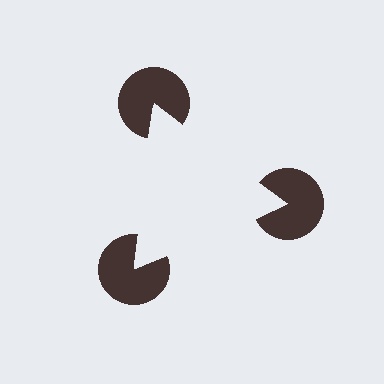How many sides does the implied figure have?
3 sides.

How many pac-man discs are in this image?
There are 3 — one at each vertex of the illusory triangle.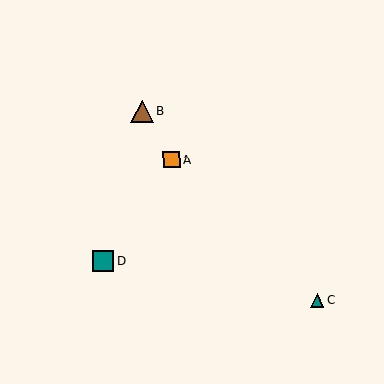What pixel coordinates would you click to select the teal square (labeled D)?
Click at (103, 261) to select the teal square D.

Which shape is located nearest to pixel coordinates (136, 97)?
The brown triangle (labeled B) at (142, 111) is nearest to that location.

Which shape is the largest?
The brown triangle (labeled B) is the largest.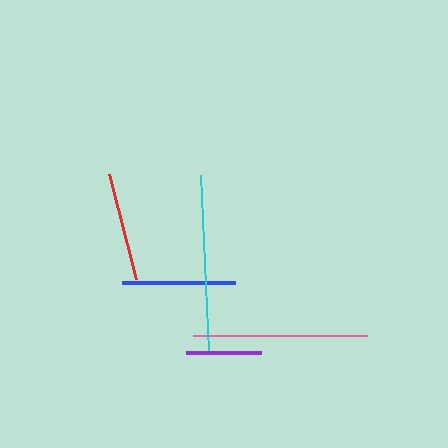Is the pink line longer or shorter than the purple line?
The pink line is longer than the purple line.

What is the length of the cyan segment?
The cyan segment is approximately 176 pixels long.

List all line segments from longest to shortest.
From longest to shortest: cyan, pink, blue, red, purple.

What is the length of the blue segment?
The blue segment is approximately 113 pixels long.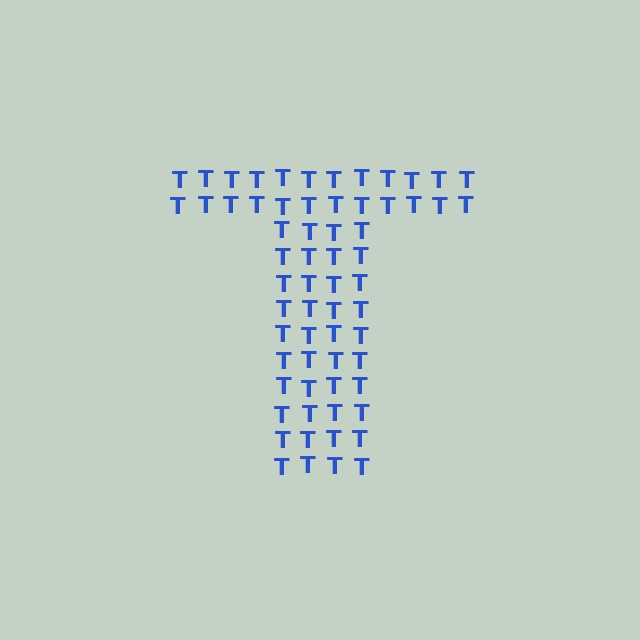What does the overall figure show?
The overall figure shows the letter T.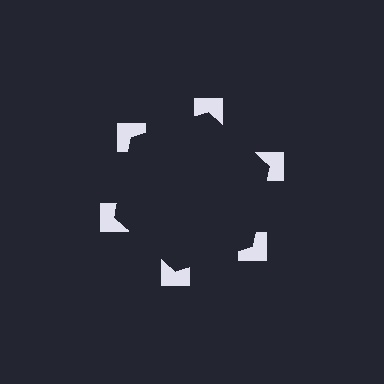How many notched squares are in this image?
There are 6 — one at each vertex of the illusory hexagon.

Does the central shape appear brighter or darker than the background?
It typically appears slightly darker than the background, even though no actual brightness change is drawn.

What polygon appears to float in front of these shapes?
An illusory hexagon — its edges are inferred from the aligned wedge cuts in the notched squares, not physically drawn.